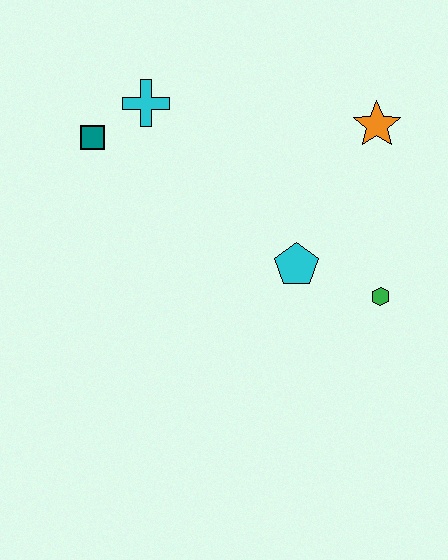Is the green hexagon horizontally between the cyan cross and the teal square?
No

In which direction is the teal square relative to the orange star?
The teal square is to the left of the orange star.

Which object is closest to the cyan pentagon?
The green hexagon is closest to the cyan pentagon.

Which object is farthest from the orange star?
The teal square is farthest from the orange star.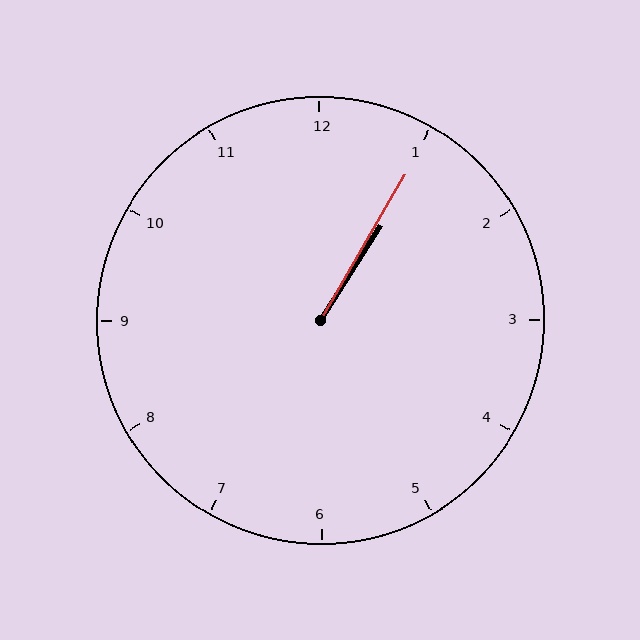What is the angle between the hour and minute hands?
Approximately 2 degrees.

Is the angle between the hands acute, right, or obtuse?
It is acute.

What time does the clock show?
1:05.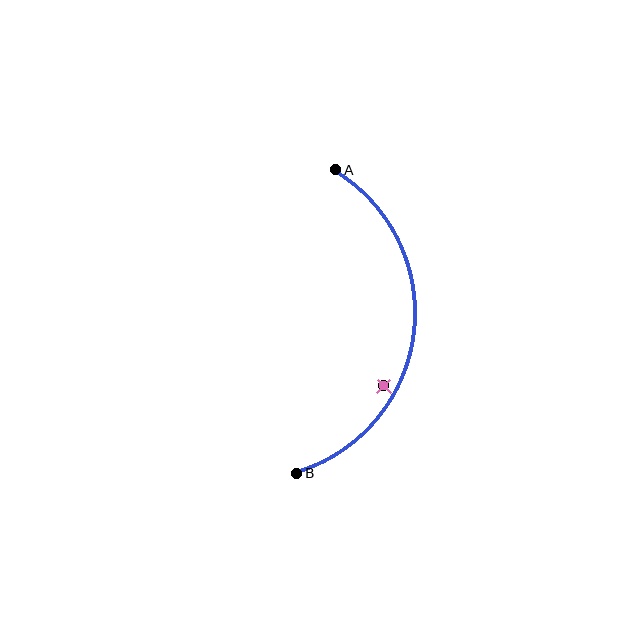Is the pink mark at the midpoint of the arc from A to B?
No — the pink mark does not lie on the arc at all. It sits slightly inside the curve.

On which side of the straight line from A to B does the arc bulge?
The arc bulges to the right of the straight line connecting A and B.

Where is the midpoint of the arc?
The arc midpoint is the point on the curve farthest from the straight line joining A and B. It sits to the right of that line.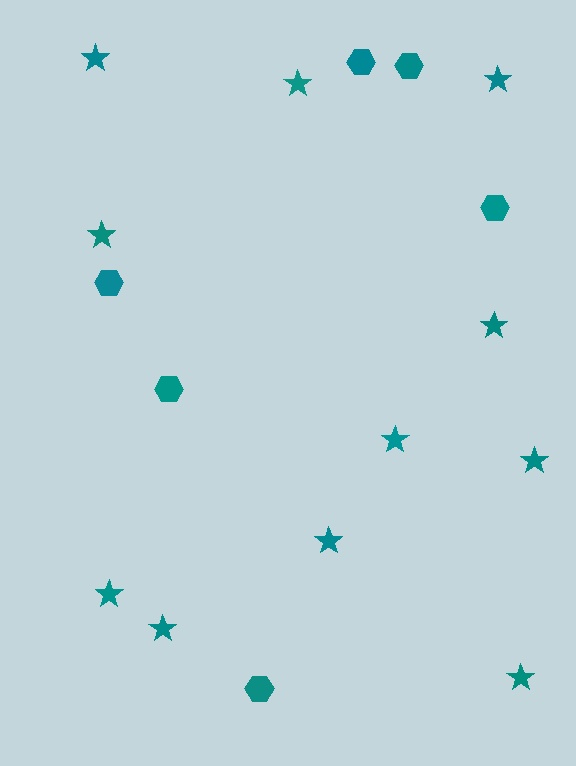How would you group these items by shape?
There are 2 groups: one group of stars (11) and one group of hexagons (6).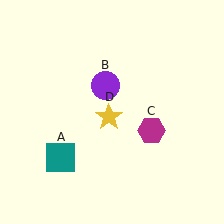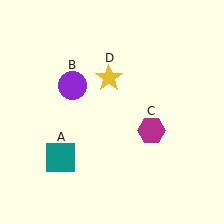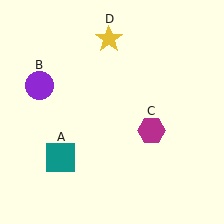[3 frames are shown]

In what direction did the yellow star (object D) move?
The yellow star (object D) moved up.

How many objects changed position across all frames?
2 objects changed position: purple circle (object B), yellow star (object D).